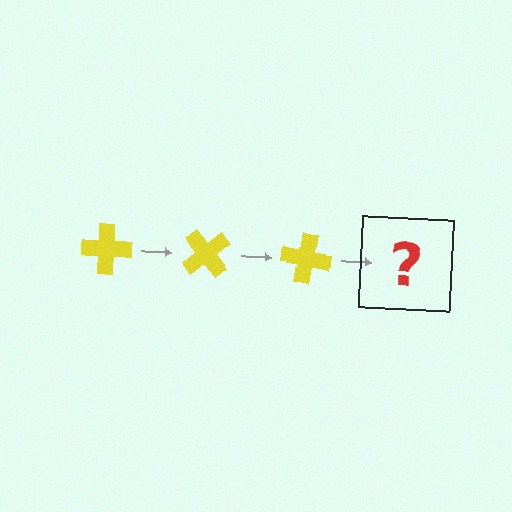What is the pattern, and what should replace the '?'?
The pattern is that the cross rotates 50 degrees each step. The '?' should be a yellow cross rotated 150 degrees.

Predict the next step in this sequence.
The next step is a yellow cross rotated 150 degrees.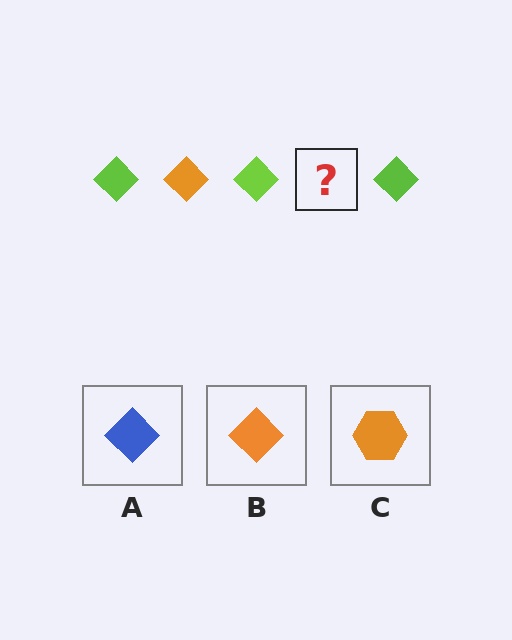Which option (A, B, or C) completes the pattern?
B.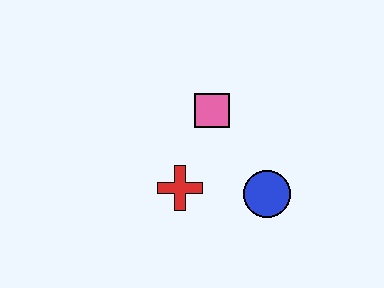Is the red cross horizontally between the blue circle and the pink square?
No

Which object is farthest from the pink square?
The blue circle is farthest from the pink square.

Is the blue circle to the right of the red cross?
Yes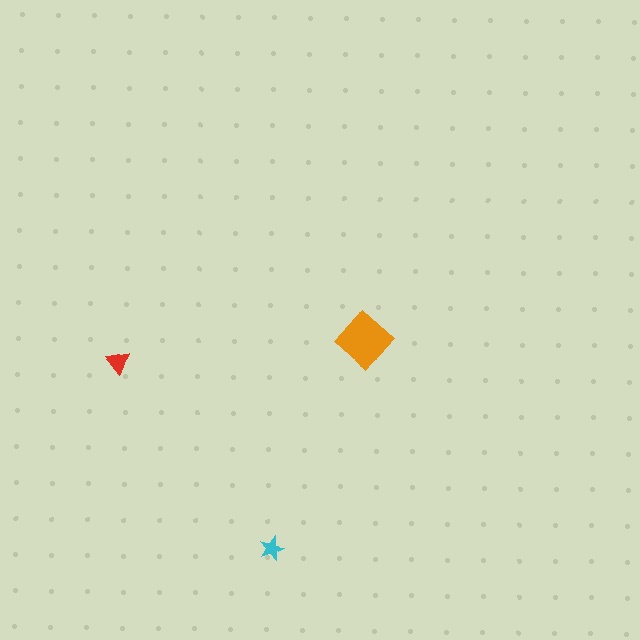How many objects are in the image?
There are 3 objects in the image.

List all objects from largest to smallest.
The orange diamond, the red triangle, the cyan star.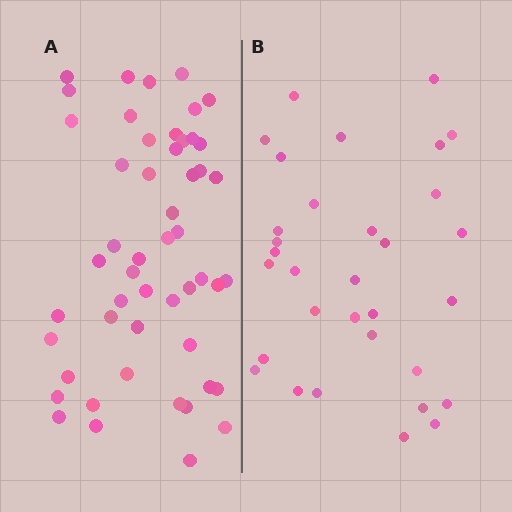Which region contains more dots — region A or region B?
Region A (the left region) has more dots.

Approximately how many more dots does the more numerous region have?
Region A has approximately 20 more dots than region B.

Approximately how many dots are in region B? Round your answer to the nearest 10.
About 30 dots. (The exact count is 32, which rounds to 30.)